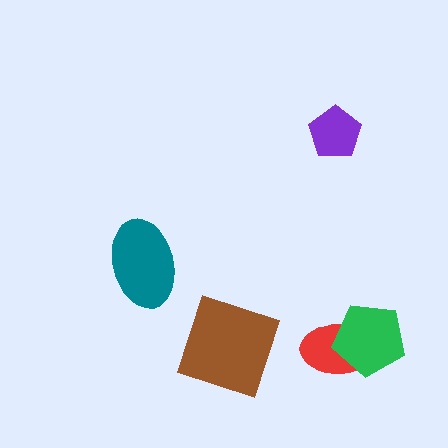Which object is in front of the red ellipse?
The green pentagon is in front of the red ellipse.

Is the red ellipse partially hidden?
Yes, it is partially covered by another shape.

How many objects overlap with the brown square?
0 objects overlap with the brown square.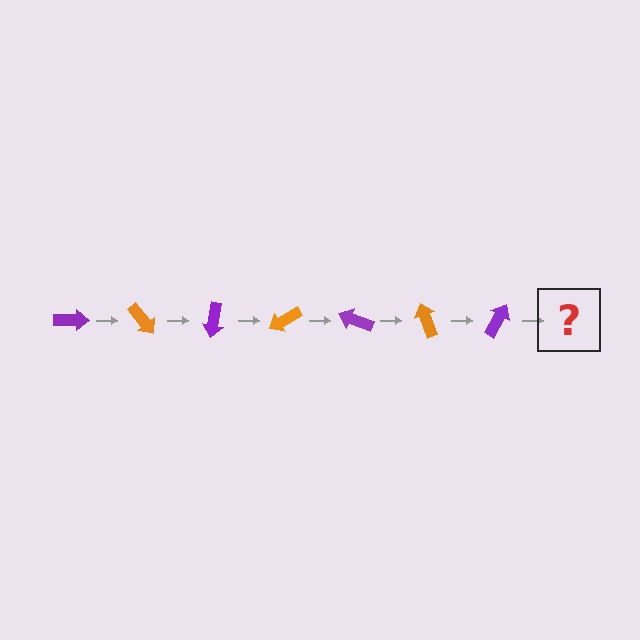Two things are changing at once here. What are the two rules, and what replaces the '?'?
The two rules are that it rotates 50 degrees each step and the color cycles through purple and orange. The '?' should be an orange arrow, rotated 350 degrees from the start.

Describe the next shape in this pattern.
It should be an orange arrow, rotated 350 degrees from the start.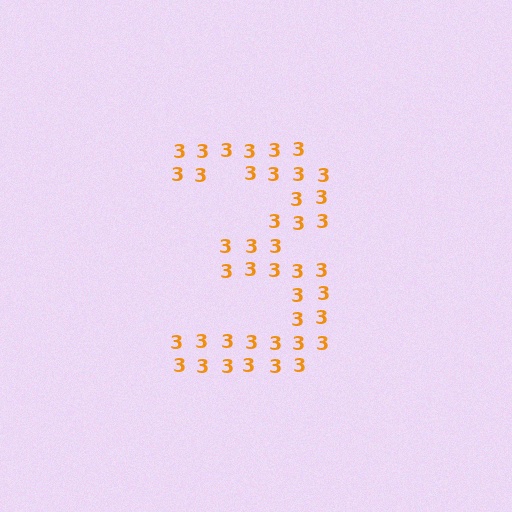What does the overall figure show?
The overall figure shows the digit 3.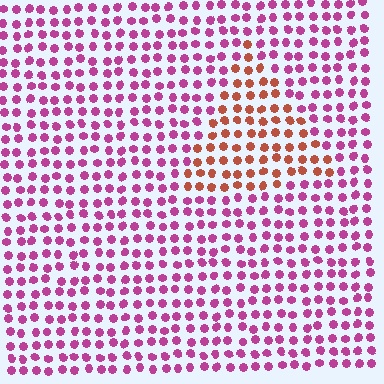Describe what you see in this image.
The image is filled with small magenta elements in a uniform arrangement. A triangle-shaped region is visible where the elements are tinted to a slightly different hue, forming a subtle color boundary.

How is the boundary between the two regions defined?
The boundary is defined purely by a slight shift in hue (about 51 degrees). Spacing, size, and orientation are identical on both sides.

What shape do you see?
I see a triangle.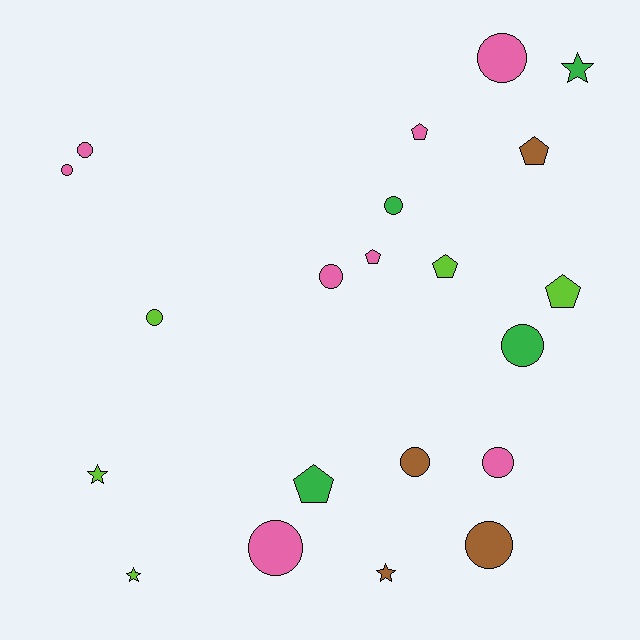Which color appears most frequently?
Pink, with 8 objects.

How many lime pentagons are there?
There are 2 lime pentagons.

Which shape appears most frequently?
Circle, with 11 objects.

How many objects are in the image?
There are 21 objects.